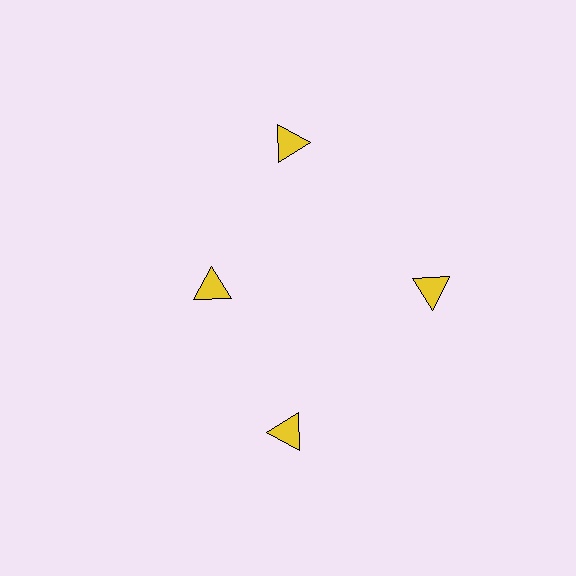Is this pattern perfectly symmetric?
No. The 4 yellow triangles are arranged in a ring, but one element near the 9 o'clock position is pulled inward toward the center, breaking the 4-fold rotational symmetry.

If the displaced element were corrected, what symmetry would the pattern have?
It would have 4-fold rotational symmetry — the pattern would map onto itself every 90 degrees.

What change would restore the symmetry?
The symmetry would be restored by moving it outward, back onto the ring so that all 4 triangles sit at equal angles and equal distance from the center.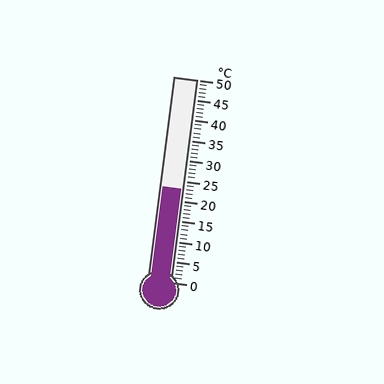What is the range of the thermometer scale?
The thermometer scale ranges from 0°C to 50°C.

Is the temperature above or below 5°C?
The temperature is above 5°C.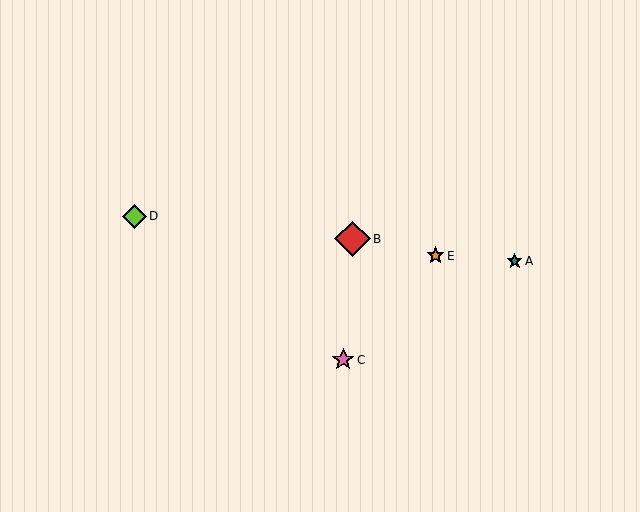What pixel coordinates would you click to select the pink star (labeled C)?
Click at (343, 360) to select the pink star C.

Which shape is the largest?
The red diamond (labeled B) is the largest.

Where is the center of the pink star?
The center of the pink star is at (343, 360).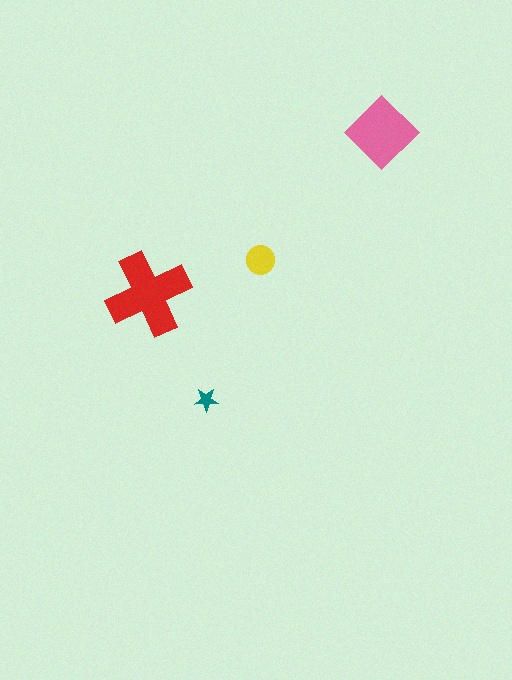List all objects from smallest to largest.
The teal star, the yellow circle, the pink diamond, the red cross.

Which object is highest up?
The pink diamond is topmost.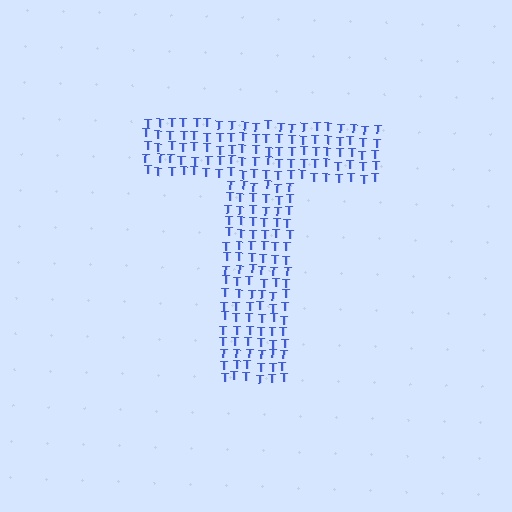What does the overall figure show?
The overall figure shows the letter T.